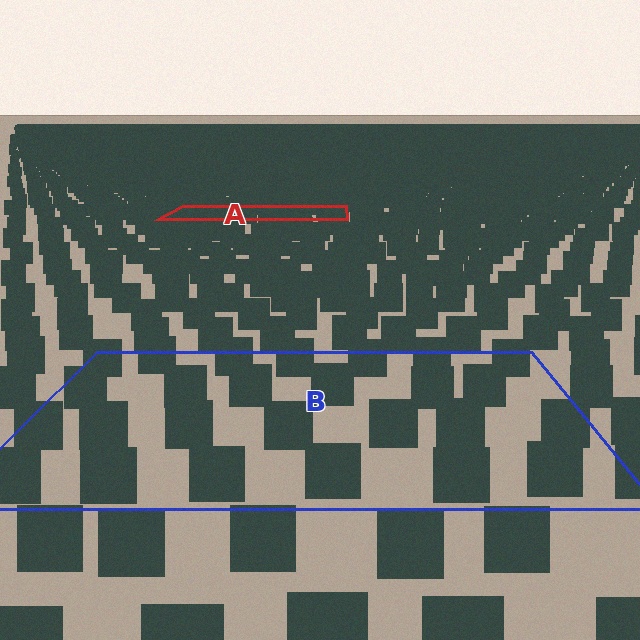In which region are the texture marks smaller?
The texture marks are smaller in region A, because it is farther away.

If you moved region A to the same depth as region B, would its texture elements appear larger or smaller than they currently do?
They would appear larger. At a closer depth, the same texture elements are projected at a bigger on-screen size.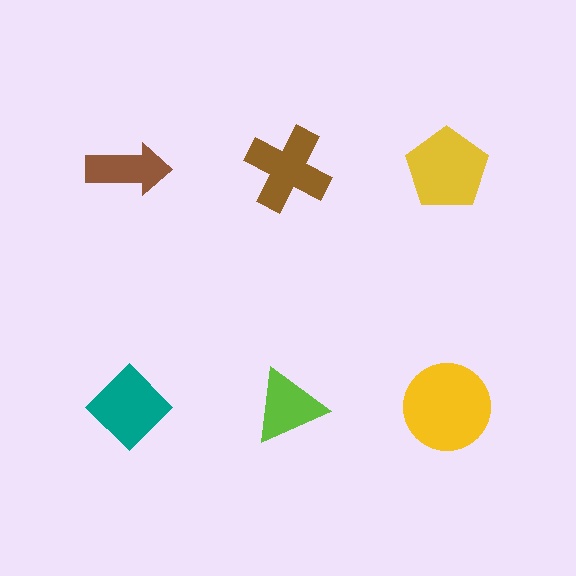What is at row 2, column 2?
A lime triangle.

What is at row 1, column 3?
A yellow pentagon.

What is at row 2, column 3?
A yellow circle.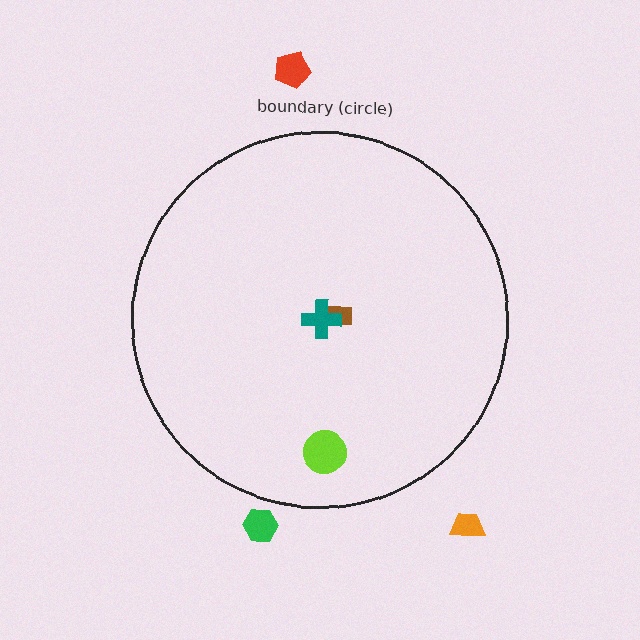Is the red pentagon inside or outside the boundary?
Outside.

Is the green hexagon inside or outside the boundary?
Outside.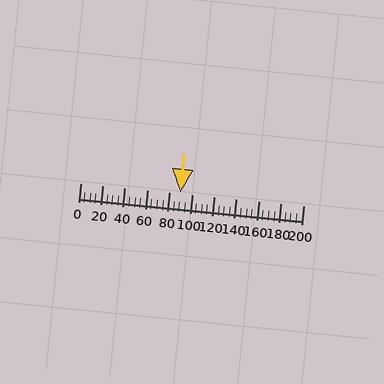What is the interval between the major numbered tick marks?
The major tick marks are spaced 20 units apart.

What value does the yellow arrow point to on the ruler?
The yellow arrow points to approximately 90.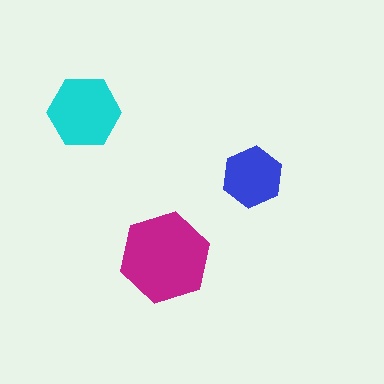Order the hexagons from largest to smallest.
the magenta one, the cyan one, the blue one.